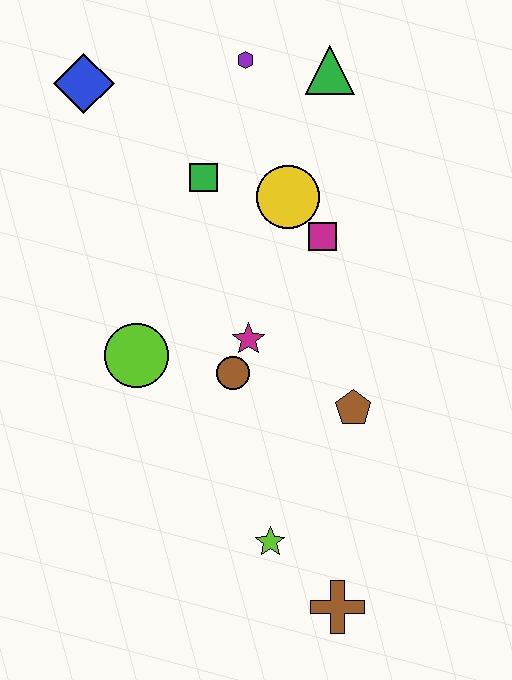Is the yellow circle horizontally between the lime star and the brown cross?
Yes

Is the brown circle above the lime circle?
No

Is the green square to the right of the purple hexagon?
No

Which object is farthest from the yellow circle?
The brown cross is farthest from the yellow circle.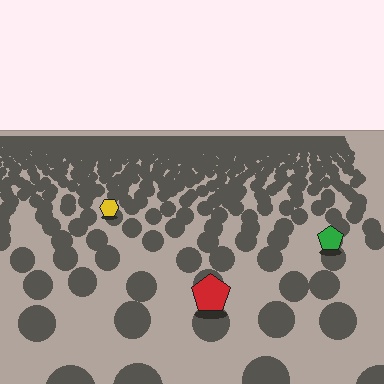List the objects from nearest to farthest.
From nearest to farthest: the red pentagon, the green pentagon, the yellow hexagon.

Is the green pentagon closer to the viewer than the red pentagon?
No. The red pentagon is closer — you can tell from the texture gradient: the ground texture is coarser near it.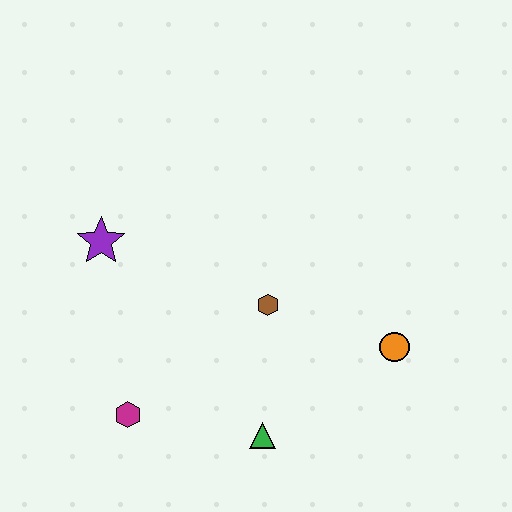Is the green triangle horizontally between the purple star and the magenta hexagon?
No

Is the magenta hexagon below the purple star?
Yes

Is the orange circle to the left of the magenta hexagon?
No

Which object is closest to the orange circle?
The brown hexagon is closest to the orange circle.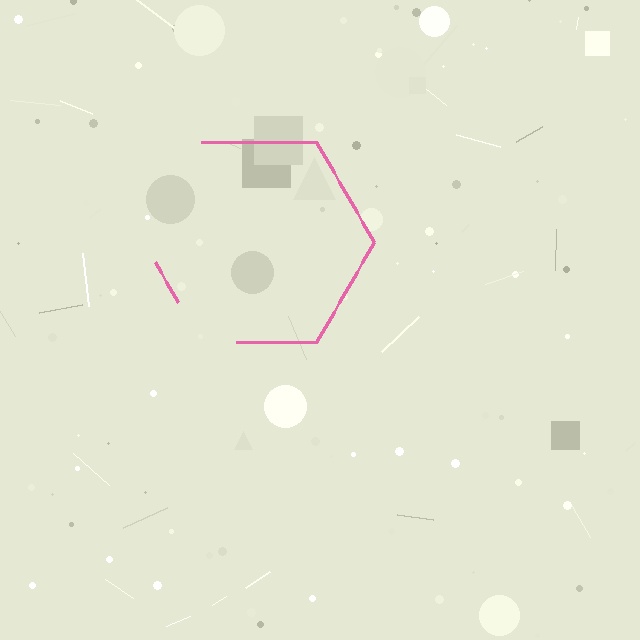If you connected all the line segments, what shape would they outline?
They would outline a hexagon.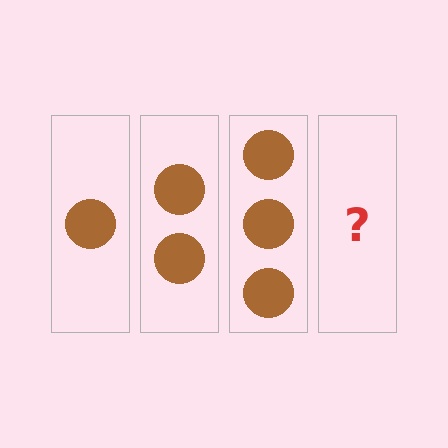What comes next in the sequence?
The next element should be 4 circles.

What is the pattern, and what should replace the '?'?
The pattern is that each step adds one more circle. The '?' should be 4 circles.